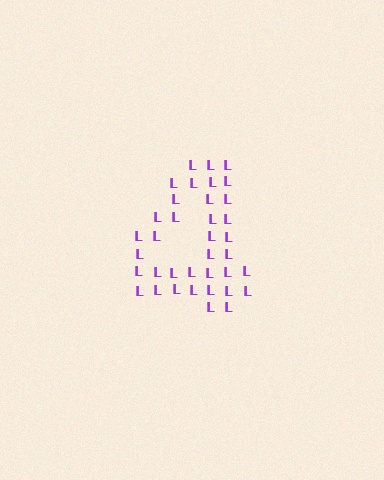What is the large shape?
The large shape is the digit 4.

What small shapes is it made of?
It is made of small letter L's.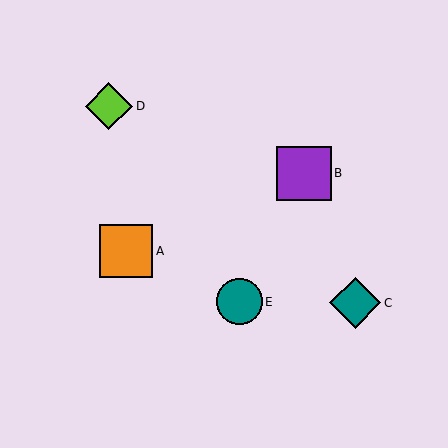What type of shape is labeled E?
Shape E is a teal circle.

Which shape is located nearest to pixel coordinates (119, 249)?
The orange square (labeled A) at (126, 251) is nearest to that location.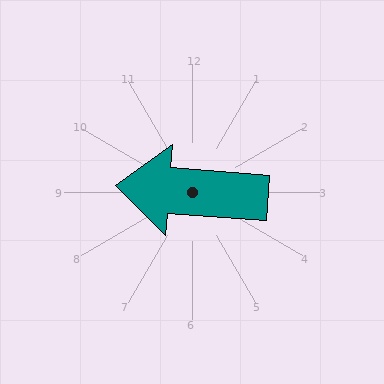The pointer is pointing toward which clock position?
Roughly 9 o'clock.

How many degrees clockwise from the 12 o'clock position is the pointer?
Approximately 275 degrees.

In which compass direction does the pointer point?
West.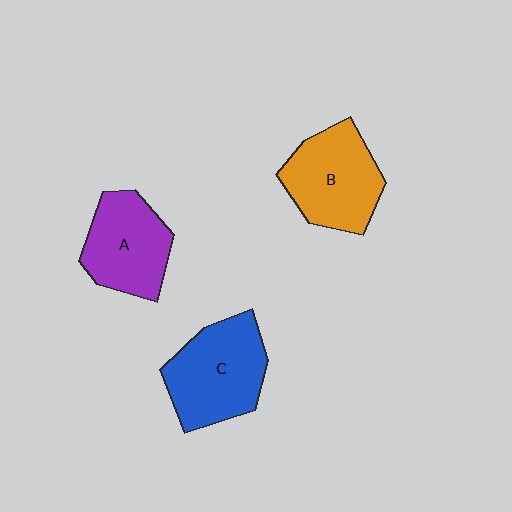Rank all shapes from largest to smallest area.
From largest to smallest: C (blue), B (orange), A (purple).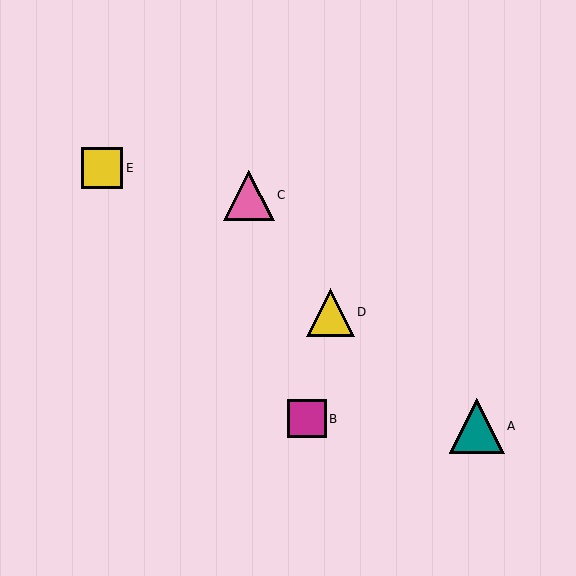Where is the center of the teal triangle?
The center of the teal triangle is at (477, 426).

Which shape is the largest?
The teal triangle (labeled A) is the largest.